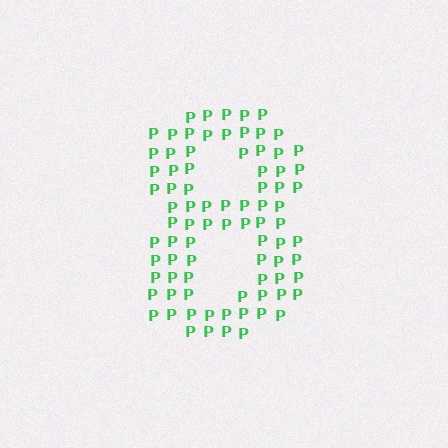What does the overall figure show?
The overall figure shows the digit 8.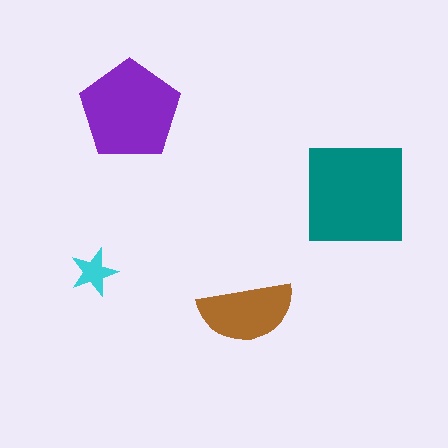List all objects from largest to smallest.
The teal square, the purple pentagon, the brown semicircle, the cyan star.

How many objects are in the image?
There are 4 objects in the image.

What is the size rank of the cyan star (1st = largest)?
4th.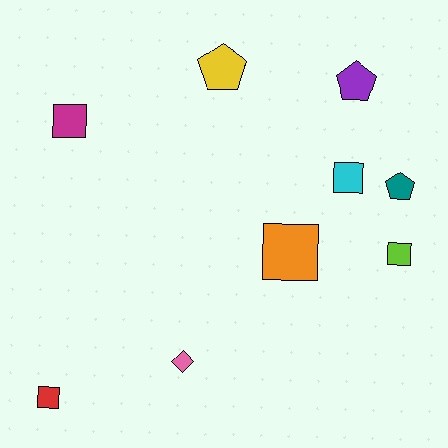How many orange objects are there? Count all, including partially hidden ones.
There is 1 orange object.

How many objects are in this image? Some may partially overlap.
There are 9 objects.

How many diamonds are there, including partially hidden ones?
There is 1 diamond.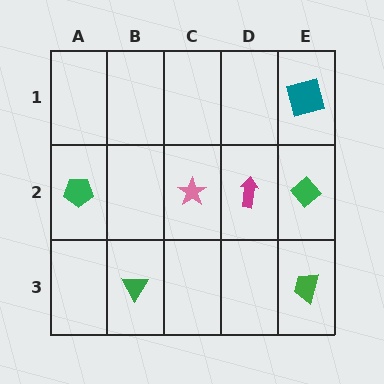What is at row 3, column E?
A green trapezoid.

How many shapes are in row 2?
4 shapes.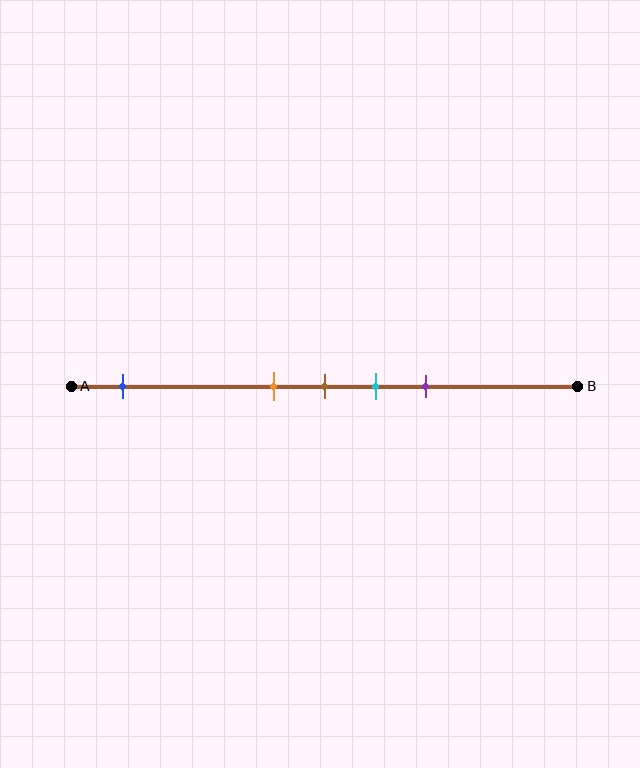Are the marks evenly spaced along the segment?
No, the marks are not evenly spaced.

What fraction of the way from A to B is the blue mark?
The blue mark is approximately 10% (0.1) of the way from A to B.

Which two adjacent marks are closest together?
The orange and brown marks are the closest adjacent pair.